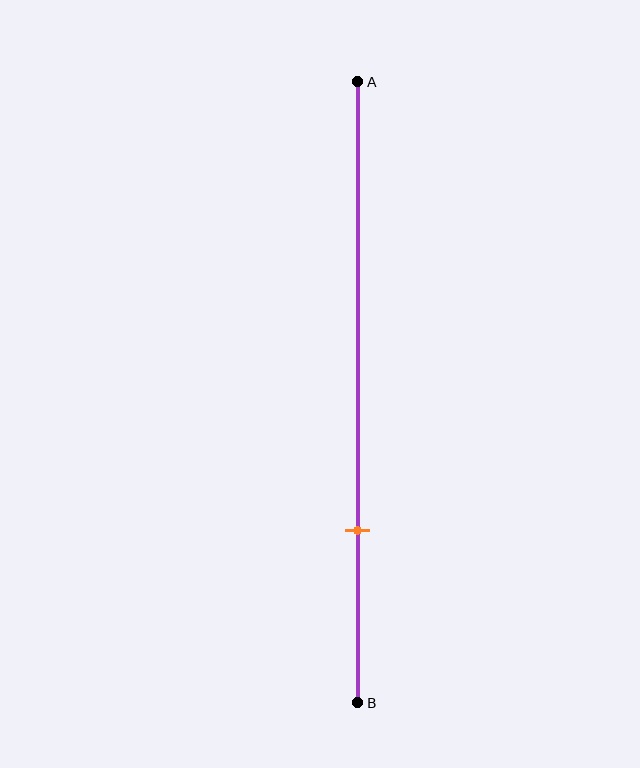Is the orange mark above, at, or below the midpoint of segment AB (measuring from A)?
The orange mark is below the midpoint of segment AB.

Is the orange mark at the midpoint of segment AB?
No, the mark is at about 70% from A, not at the 50% midpoint.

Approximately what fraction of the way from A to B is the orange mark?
The orange mark is approximately 70% of the way from A to B.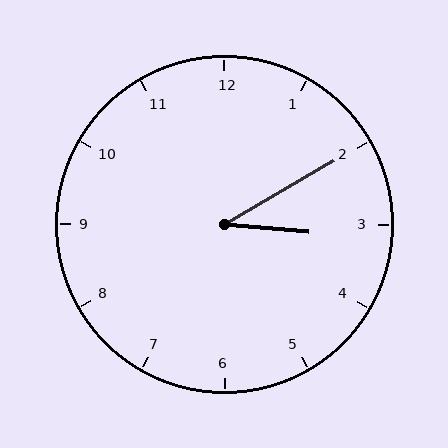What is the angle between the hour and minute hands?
Approximately 35 degrees.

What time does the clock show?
3:10.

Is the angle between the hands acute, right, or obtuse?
It is acute.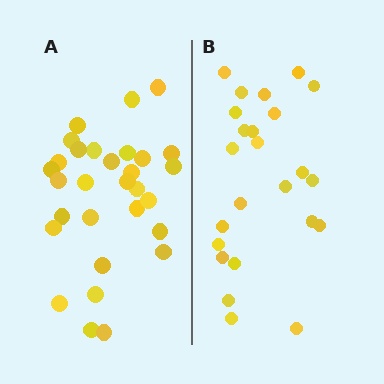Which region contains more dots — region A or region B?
Region A (the left region) has more dots.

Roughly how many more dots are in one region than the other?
Region A has about 6 more dots than region B.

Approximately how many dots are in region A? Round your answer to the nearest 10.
About 30 dots.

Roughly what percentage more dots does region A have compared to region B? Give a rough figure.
About 25% more.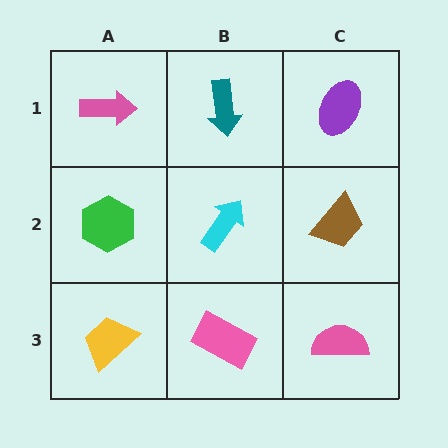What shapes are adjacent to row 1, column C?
A brown trapezoid (row 2, column C), a teal arrow (row 1, column B).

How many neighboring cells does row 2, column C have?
3.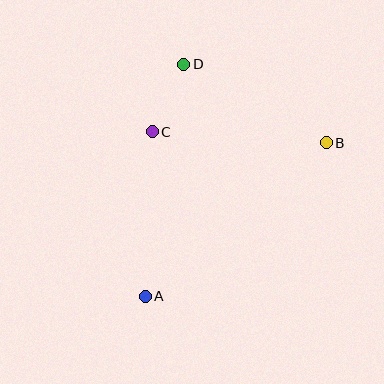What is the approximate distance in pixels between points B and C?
The distance between B and C is approximately 175 pixels.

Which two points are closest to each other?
Points C and D are closest to each other.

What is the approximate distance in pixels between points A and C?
The distance between A and C is approximately 165 pixels.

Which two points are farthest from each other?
Points A and B are farthest from each other.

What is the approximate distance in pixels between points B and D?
The distance between B and D is approximately 163 pixels.